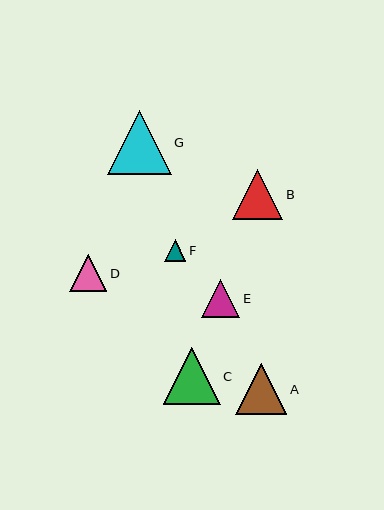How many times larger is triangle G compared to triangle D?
Triangle G is approximately 1.7 times the size of triangle D.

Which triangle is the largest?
Triangle G is the largest with a size of approximately 64 pixels.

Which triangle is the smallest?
Triangle F is the smallest with a size of approximately 21 pixels.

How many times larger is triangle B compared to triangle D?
Triangle B is approximately 1.3 times the size of triangle D.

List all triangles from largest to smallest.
From largest to smallest: G, C, A, B, E, D, F.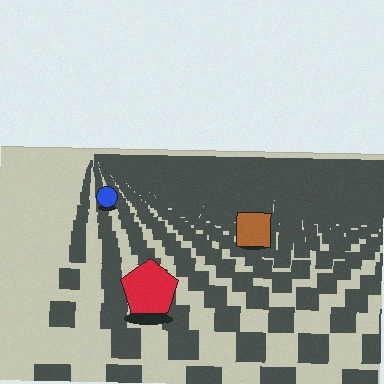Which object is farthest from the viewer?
The blue circle is farthest from the viewer. It appears smaller and the ground texture around it is denser.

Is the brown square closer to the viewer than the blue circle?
Yes. The brown square is closer — you can tell from the texture gradient: the ground texture is coarser near it.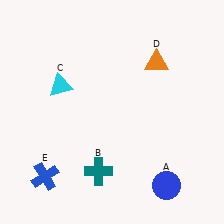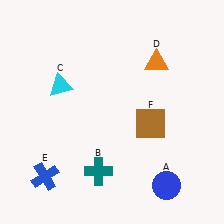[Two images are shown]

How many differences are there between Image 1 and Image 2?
There is 1 difference between the two images.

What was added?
A brown square (F) was added in Image 2.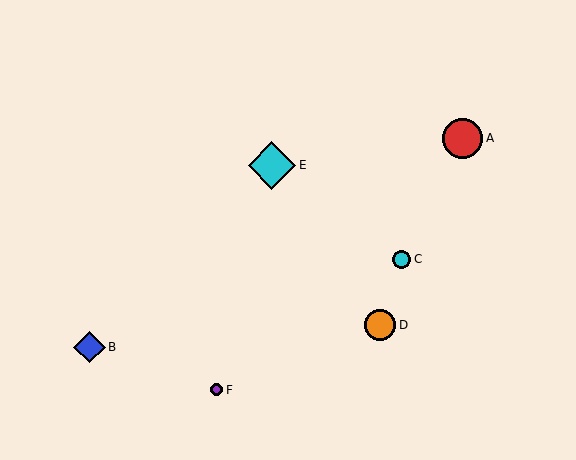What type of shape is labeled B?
Shape B is a blue diamond.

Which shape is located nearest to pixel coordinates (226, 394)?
The purple circle (labeled F) at (216, 390) is nearest to that location.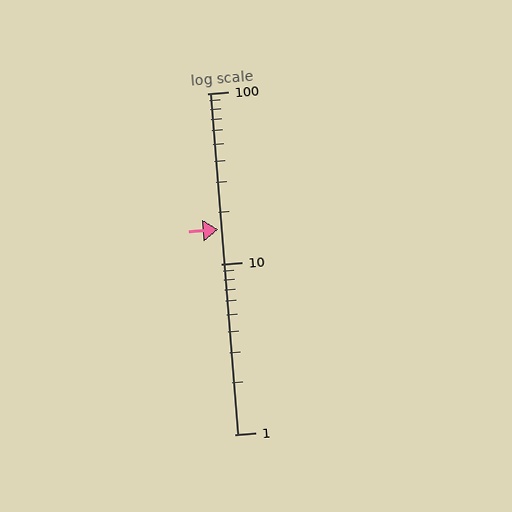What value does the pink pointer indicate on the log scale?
The pointer indicates approximately 16.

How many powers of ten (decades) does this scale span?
The scale spans 2 decades, from 1 to 100.